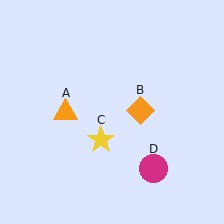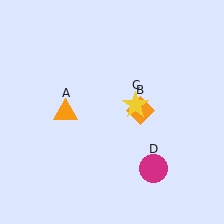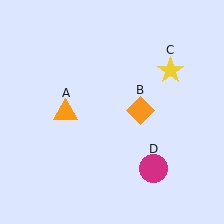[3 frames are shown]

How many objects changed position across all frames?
1 object changed position: yellow star (object C).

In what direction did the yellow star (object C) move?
The yellow star (object C) moved up and to the right.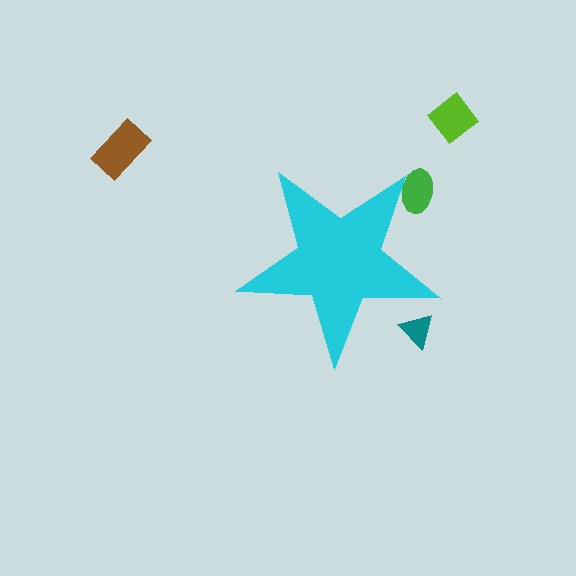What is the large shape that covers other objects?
A cyan star.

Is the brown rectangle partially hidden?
No, the brown rectangle is fully visible.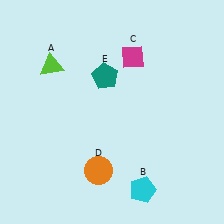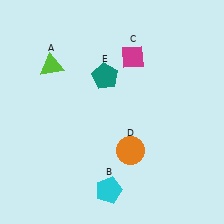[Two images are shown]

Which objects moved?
The objects that moved are: the cyan pentagon (B), the orange circle (D).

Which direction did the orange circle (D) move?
The orange circle (D) moved right.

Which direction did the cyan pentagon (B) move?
The cyan pentagon (B) moved left.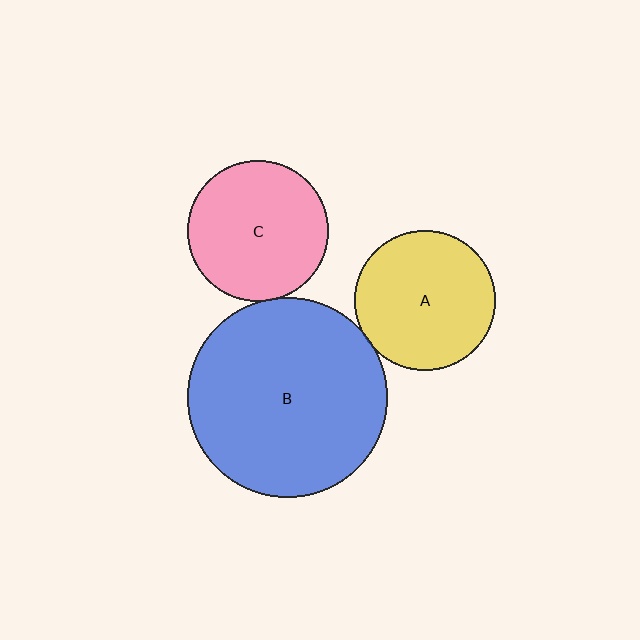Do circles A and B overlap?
Yes.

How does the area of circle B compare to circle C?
Approximately 2.0 times.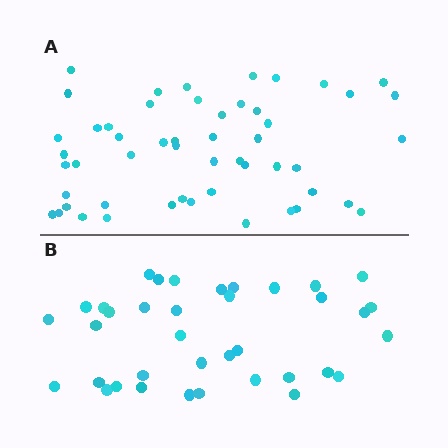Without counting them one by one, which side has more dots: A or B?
Region A (the top region) has more dots.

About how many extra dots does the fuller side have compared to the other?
Region A has approximately 15 more dots than region B.